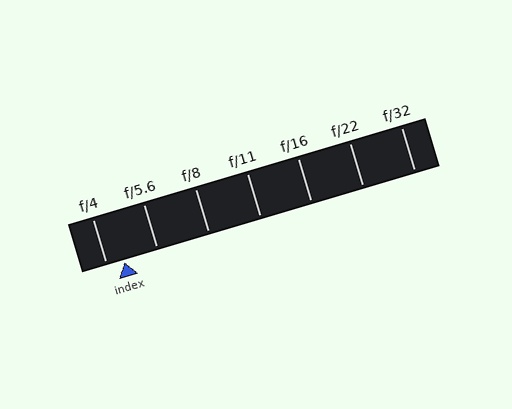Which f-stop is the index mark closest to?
The index mark is closest to f/4.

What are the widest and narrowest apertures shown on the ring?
The widest aperture shown is f/4 and the narrowest is f/32.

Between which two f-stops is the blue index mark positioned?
The index mark is between f/4 and f/5.6.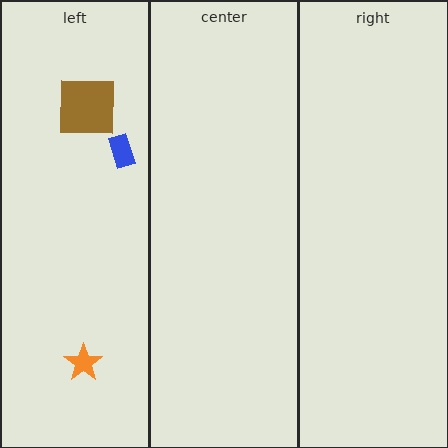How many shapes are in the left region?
3.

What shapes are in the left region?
The brown square, the orange star, the blue rectangle.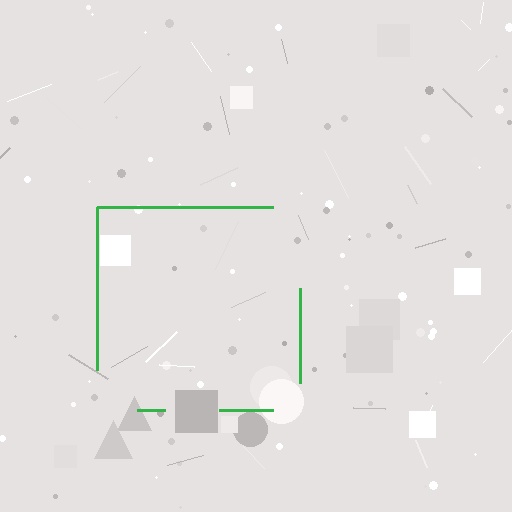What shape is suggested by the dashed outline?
The dashed outline suggests a square.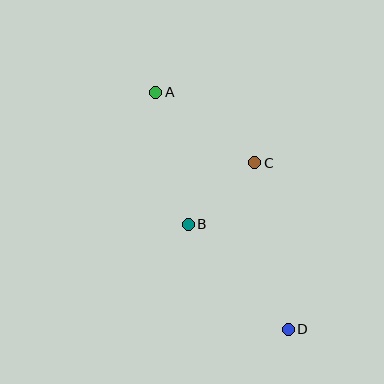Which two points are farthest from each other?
Points A and D are farthest from each other.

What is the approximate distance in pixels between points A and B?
The distance between A and B is approximately 136 pixels.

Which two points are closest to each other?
Points B and C are closest to each other.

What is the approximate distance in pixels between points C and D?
The distance between C and D is approximately 170 pixels.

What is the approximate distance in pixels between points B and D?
The distance between B and D is approximately 145 pixels.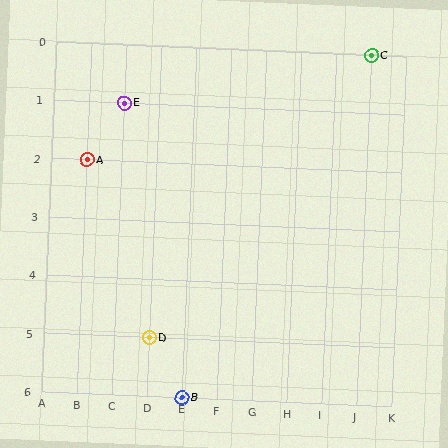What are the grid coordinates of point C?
Point C is at grid coordinates (J, 0).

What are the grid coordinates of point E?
Point E is at grid coordinates (C, 1).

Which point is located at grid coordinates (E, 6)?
Point B is at (E, 6).